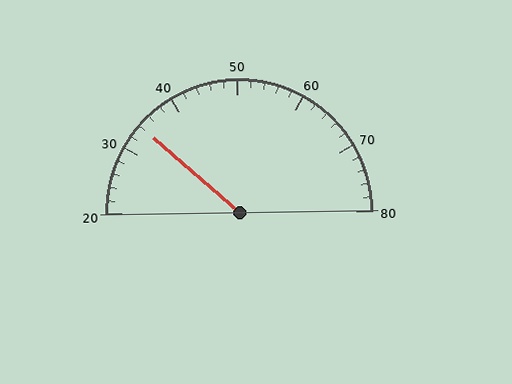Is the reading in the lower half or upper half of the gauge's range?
The reading is in the lower half of the range (20 to 80).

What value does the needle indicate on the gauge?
The needle indicates approximately 34.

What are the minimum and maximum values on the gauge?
The gauge ranges from 20 to 80.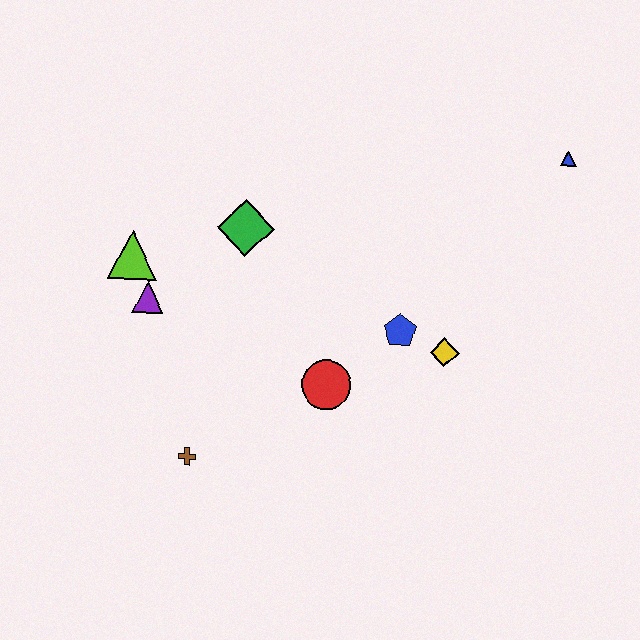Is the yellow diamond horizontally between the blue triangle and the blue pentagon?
Yes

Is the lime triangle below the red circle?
No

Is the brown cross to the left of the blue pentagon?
Yes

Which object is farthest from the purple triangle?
The blue triangle is farthest from the purple triangle.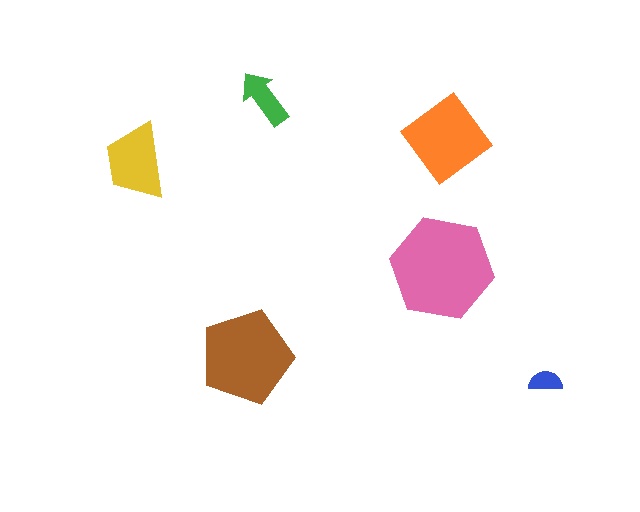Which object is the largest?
The pink hexagon.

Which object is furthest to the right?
The blue semicircle is rightmost.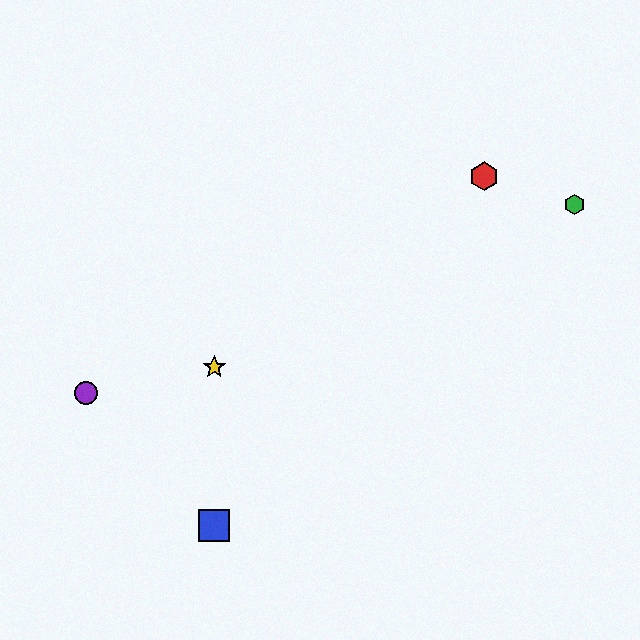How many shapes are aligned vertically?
2 shapes (the blue square, the yellow star) are aligned vertically.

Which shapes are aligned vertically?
The blue square, the yellow star are aligned vertically.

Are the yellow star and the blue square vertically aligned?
Yes, both are at x≈214.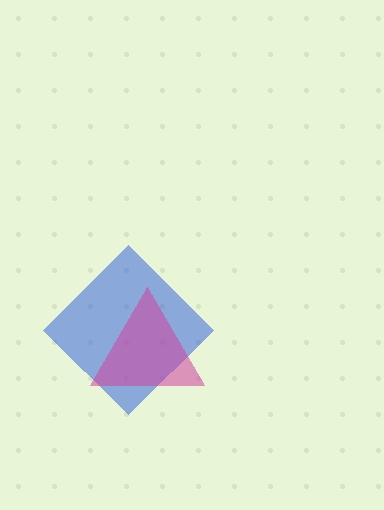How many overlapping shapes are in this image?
There are 2 overlapping shapes in the image.